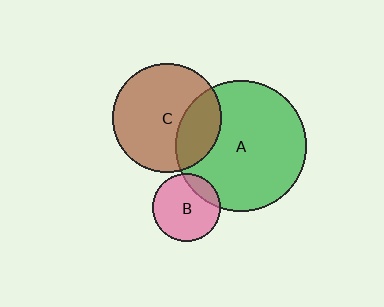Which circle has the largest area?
Circle A (green).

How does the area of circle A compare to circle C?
Approximately 1.4 times.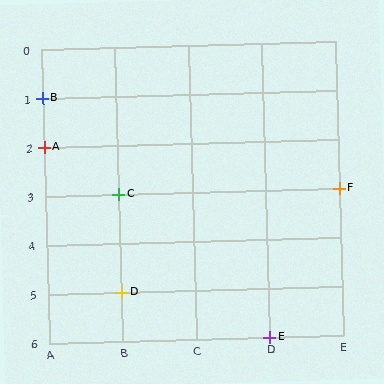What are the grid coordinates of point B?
Point B is at grid coordinates (A, 1).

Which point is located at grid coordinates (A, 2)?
Point A is at (A, 2).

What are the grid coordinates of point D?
Point D is at grid coordinates (B, 5).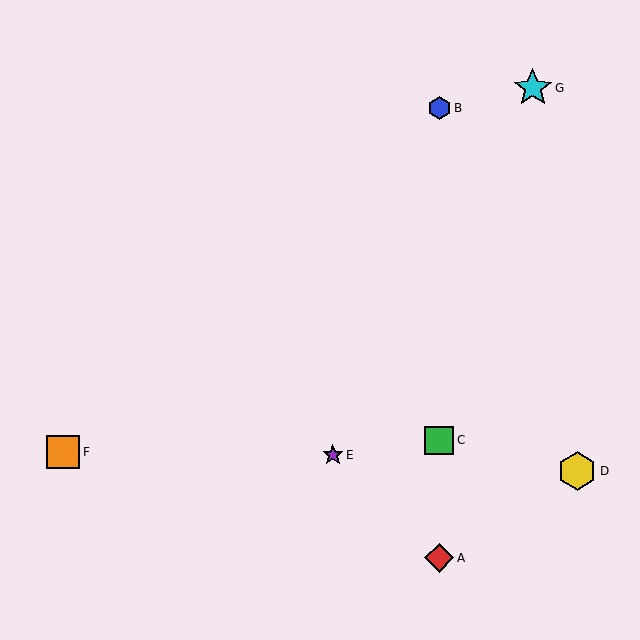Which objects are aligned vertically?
Objects A, B, C are aligned vertically.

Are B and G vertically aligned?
No, B is at x≈439 and G is at x≈533.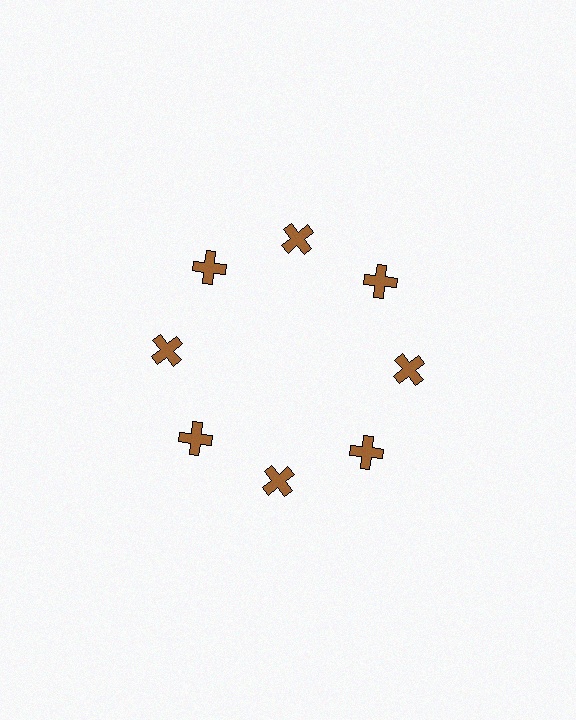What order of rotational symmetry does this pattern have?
This pattern has 8-fold rotational symmetry.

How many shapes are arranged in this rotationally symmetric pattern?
There are 8 shapes, arranged in 8 groups of 1.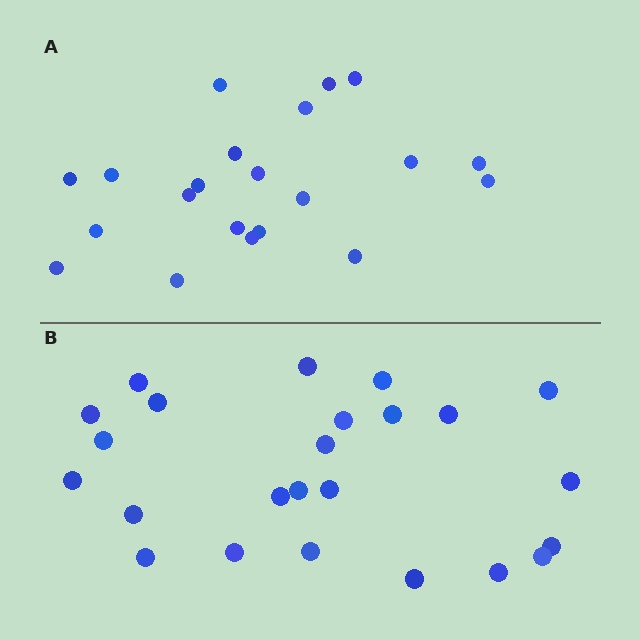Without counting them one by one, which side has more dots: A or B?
Region B (the bottom region) has more dots.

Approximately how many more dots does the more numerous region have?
Region B has just a few more — roughly 2 or 3 more dots than region A.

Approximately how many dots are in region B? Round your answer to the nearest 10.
About 20 dots. (The exact count is 24, which rounds to 20.)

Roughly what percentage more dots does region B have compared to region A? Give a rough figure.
About 15% more.